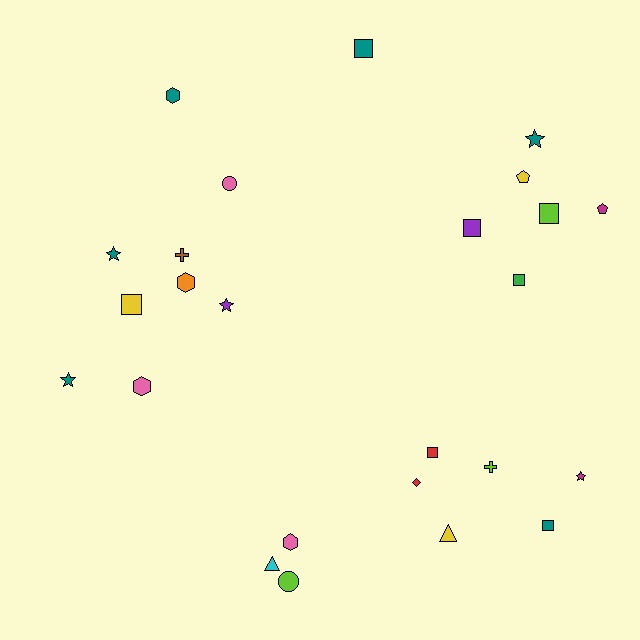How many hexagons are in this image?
There are 4 hexagons.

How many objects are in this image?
There are 25 objects.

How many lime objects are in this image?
There are 3 lime objects.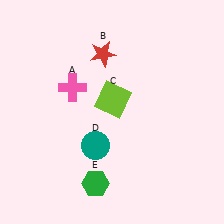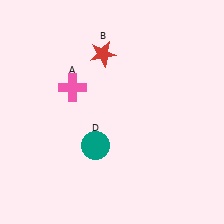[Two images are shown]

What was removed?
The green hexagon (E), the lime square (C) were removed in Image 2.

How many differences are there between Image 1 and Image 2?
There are 2 differences between the two images.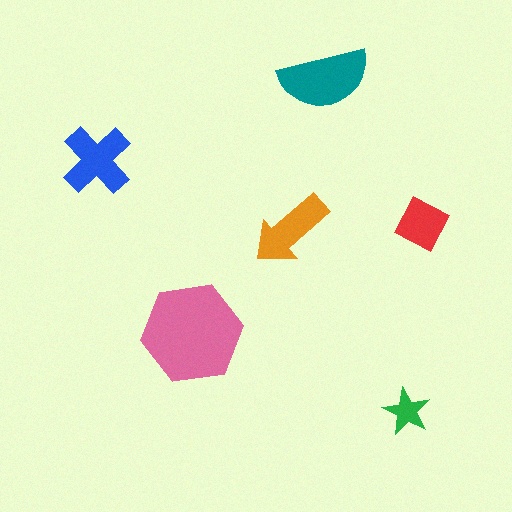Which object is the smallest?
The green star.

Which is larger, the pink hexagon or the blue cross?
The pink hexagon.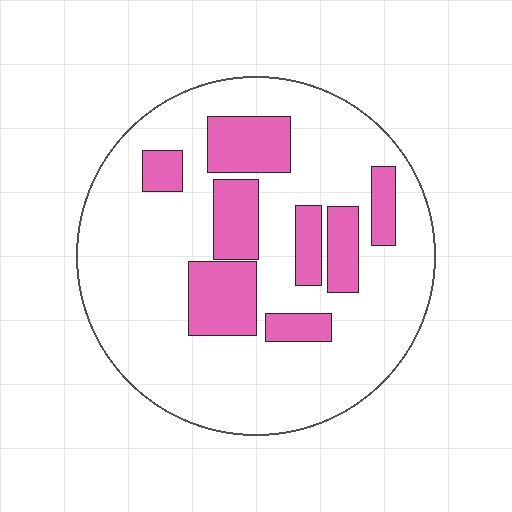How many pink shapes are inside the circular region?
8.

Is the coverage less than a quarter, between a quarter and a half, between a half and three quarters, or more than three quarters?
Less than a quarter.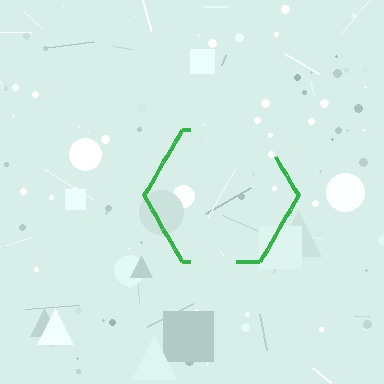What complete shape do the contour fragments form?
The contour fragments form a hexagon.